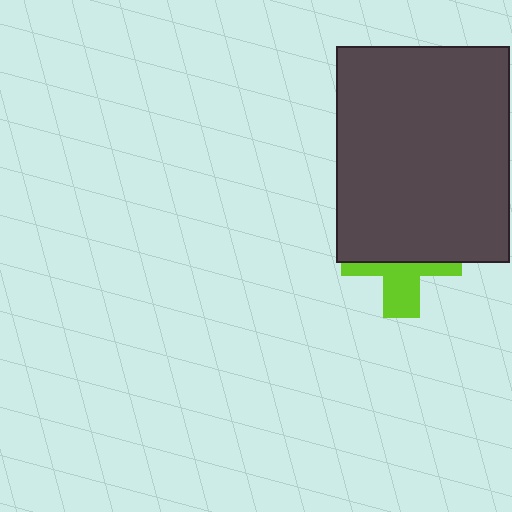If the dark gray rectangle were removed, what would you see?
You would see the complete lime cross.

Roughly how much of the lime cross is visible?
A small part of it is visible (roughly 40%).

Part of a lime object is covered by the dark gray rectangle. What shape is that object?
It is a cross.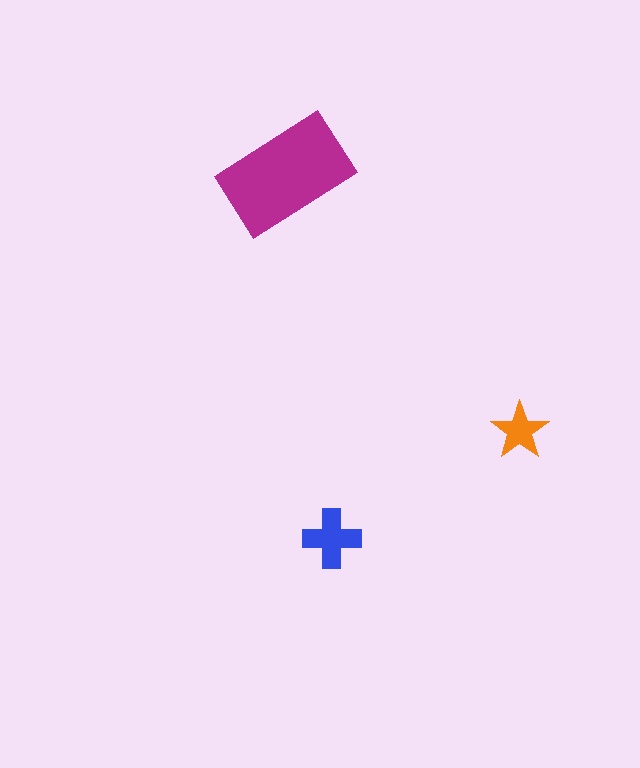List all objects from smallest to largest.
The orange star, the blue cross, the magenta rectangle.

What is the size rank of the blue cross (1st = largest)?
2nd.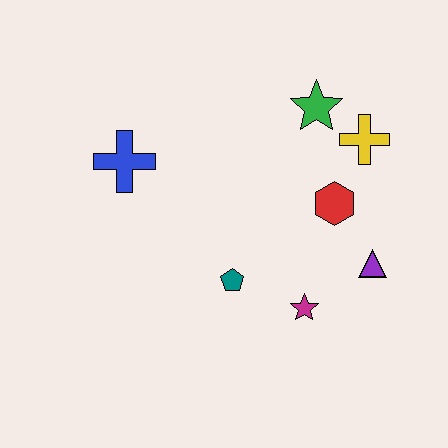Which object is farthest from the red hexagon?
The blue cross is farthest from the red hexagon.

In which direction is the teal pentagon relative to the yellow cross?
The teal pentagon is below the yellow cross.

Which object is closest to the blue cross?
The teal pentagon is closest to the blue cross.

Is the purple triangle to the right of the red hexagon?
Yes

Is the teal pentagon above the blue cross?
No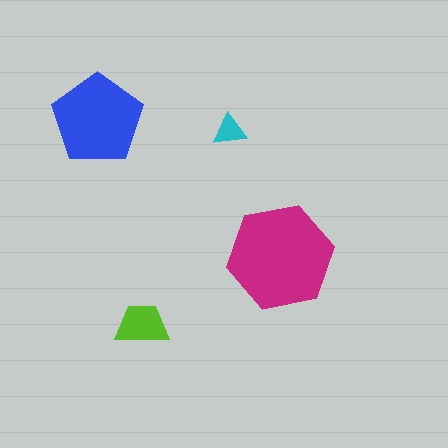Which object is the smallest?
The cyan triangle.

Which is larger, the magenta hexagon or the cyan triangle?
The magenta hexagon.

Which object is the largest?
The magenta hexagon.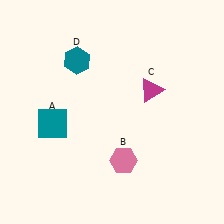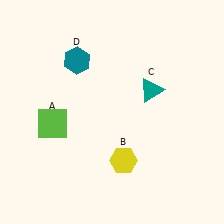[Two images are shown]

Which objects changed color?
A changed from teal to lime. B changed from pink to yellow. C changed from magenta to teal.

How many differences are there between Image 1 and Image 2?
There are 3 differences between the two images.